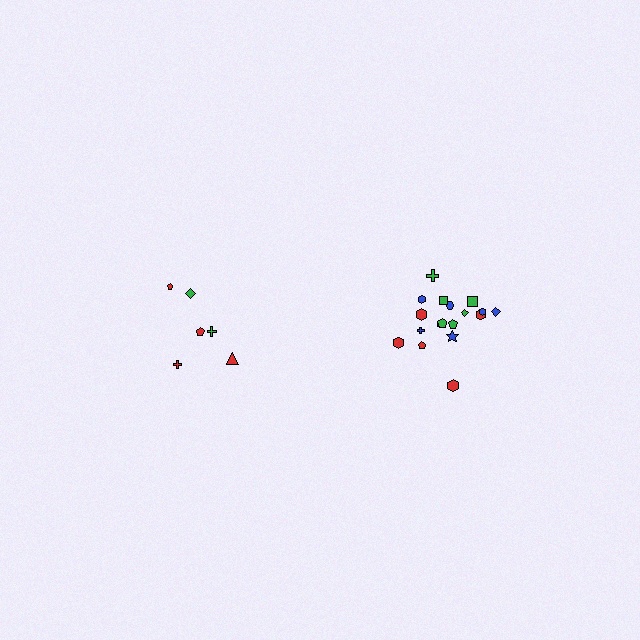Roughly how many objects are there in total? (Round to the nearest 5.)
Roughly 25 objects in total.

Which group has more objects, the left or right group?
The right group.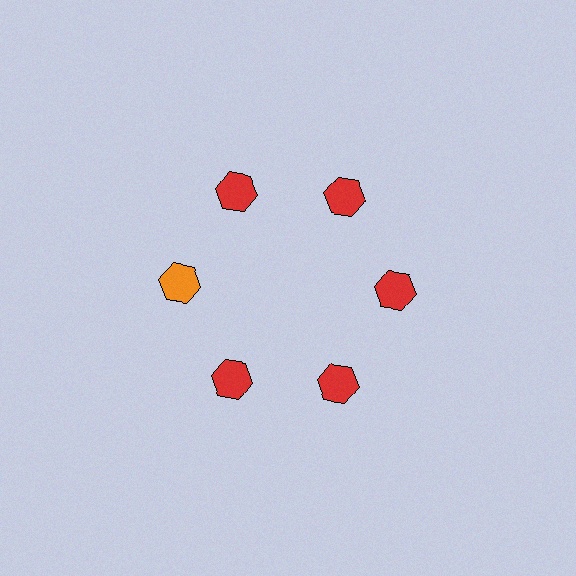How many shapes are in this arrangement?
There are 6 shapes arranged in a ring pattern.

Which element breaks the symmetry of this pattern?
The orange hexagon at roughly the 9 o'clock position breaks the symmetry. All other shapes are red hexagons.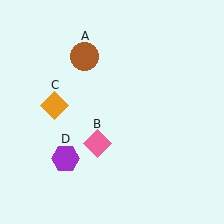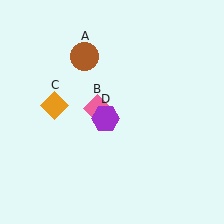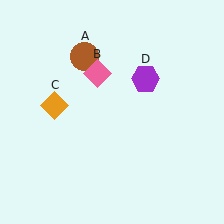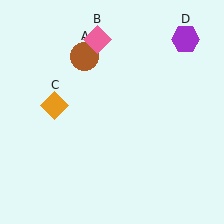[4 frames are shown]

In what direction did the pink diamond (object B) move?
The pink diamond (object B) moved up.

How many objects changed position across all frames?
2 objects changed position: pink diamond (object B), purple hexagon (object D).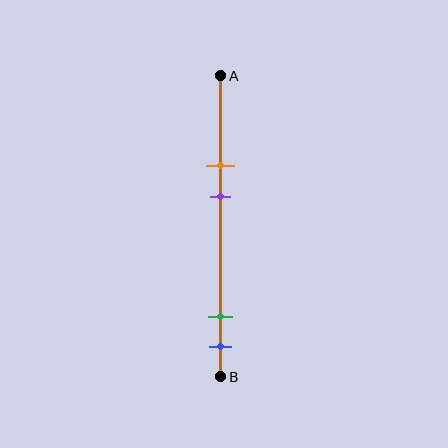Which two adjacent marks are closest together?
The green and blue marks are the closest adjacent pair.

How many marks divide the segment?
There are 4 marks dividing the segment.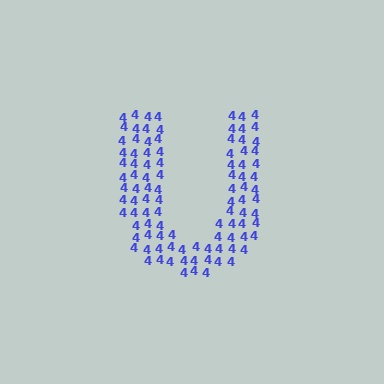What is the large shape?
The large shape is the letter U.